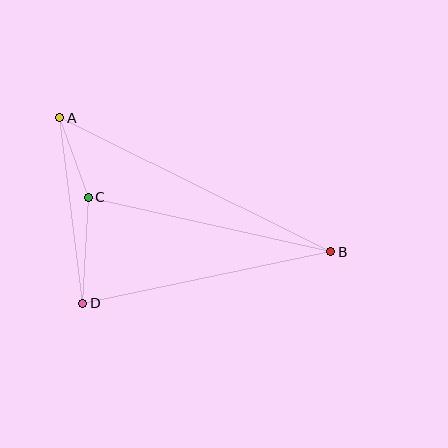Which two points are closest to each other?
Points A and C are closest to each other.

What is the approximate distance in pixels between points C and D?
The distance between C and D is approximately 106 pixels.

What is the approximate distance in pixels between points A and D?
The distance between A and D is approximately 187 pixels.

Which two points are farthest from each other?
Points A and B are farthest from each other.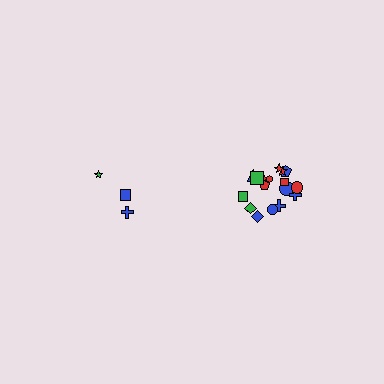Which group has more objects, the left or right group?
The right group.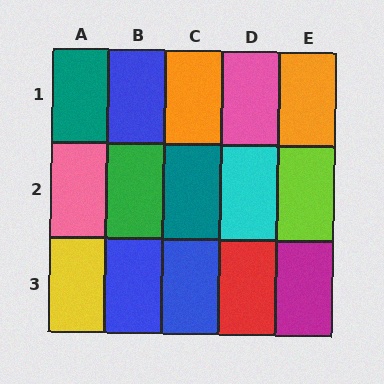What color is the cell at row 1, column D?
Pink.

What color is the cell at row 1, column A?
Teal.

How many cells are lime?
1 cell is lime.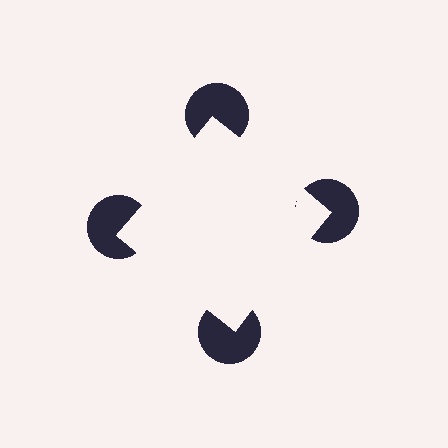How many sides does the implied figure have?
4 sides.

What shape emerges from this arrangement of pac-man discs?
An illusory square — its edges are inferred from the aligned wedge cuts in the pac-man discs, not physically drawn.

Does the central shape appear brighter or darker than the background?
It typically appears slightly brighter than the background, even though no actual brightness change is drawn.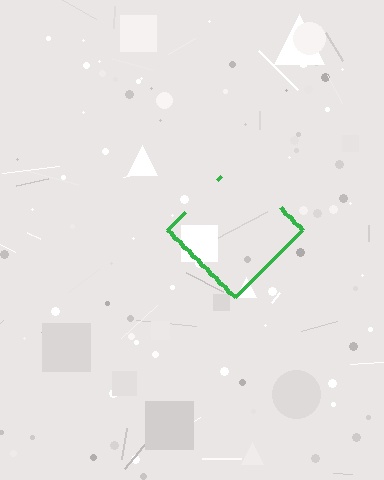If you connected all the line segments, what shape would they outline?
They would outline a diamond.